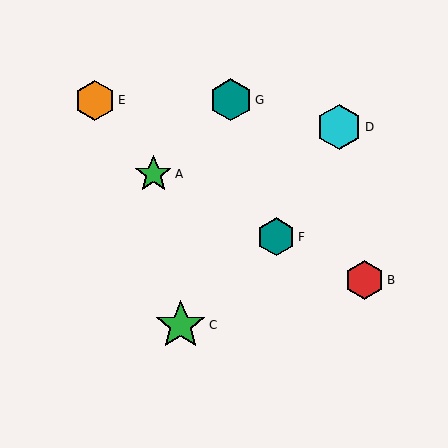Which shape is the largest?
The green star (labeled C) is the largest.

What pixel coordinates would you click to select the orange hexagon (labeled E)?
Click at (95, 100) to select the orange hexagon E.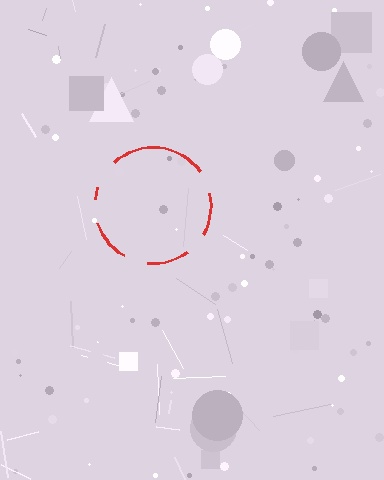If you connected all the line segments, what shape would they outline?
They would outline a circle.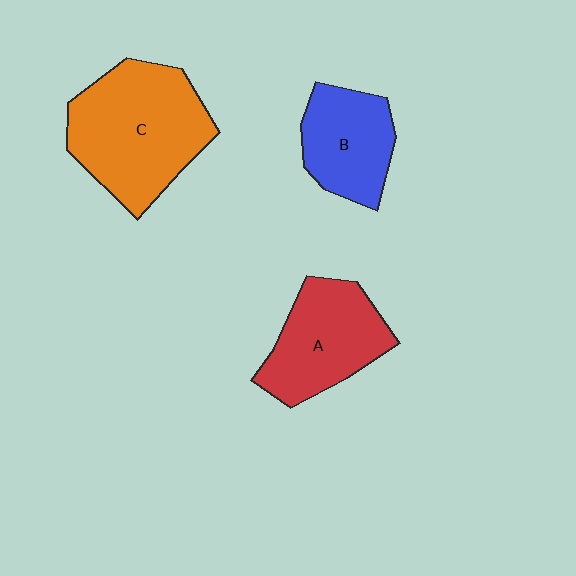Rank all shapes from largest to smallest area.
From largest to smallest: C (orange), A (red), B (blue).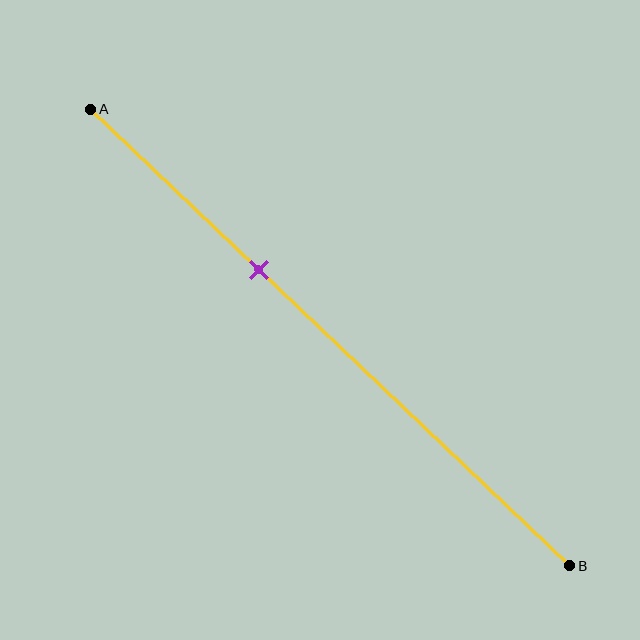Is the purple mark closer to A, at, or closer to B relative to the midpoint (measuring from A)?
The purple mark is closer to point A than the midpoint of segment AB.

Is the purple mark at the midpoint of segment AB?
No, the mark is at about 35% from A, not at the 50% midpoint.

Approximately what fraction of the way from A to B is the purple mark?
The purple mark is approximately 35% of the way from A to B.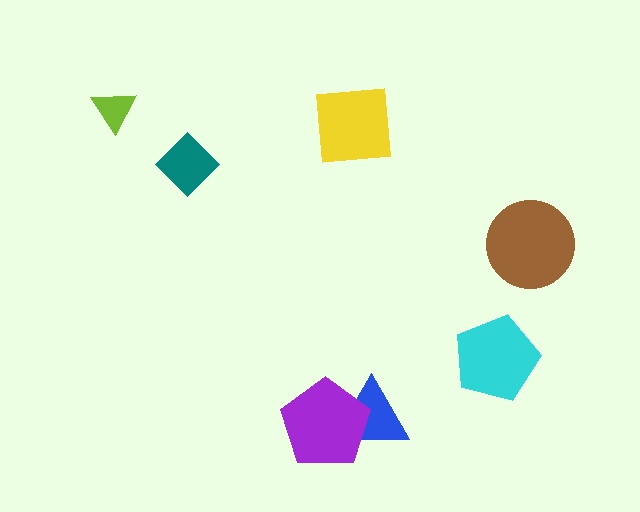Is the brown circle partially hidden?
No, no other shape covers it.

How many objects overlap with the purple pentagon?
1 object overlaps with the purple pentagon.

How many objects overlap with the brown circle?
0 objects overlap with the brown circle.